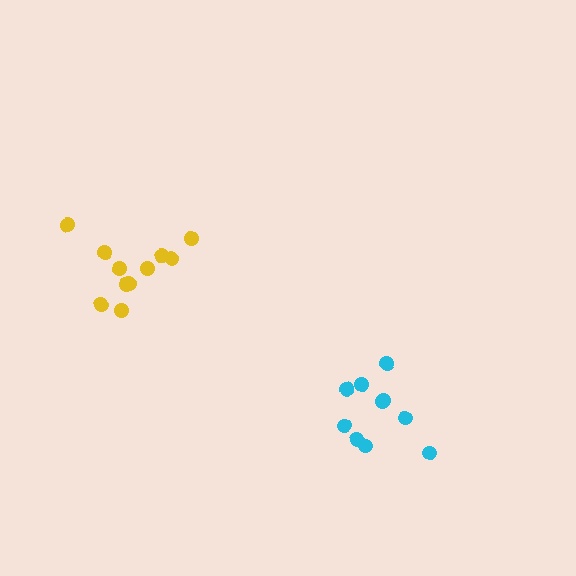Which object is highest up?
The yellow cluster is topmost.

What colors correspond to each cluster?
The clusters are colored: yellow, cyan.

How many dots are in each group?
Group 1: 11 dots, Group 2: 10 dots (21 total).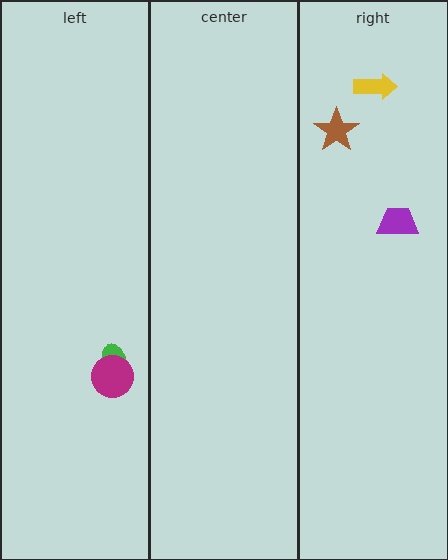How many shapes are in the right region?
3.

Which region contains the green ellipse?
The left region.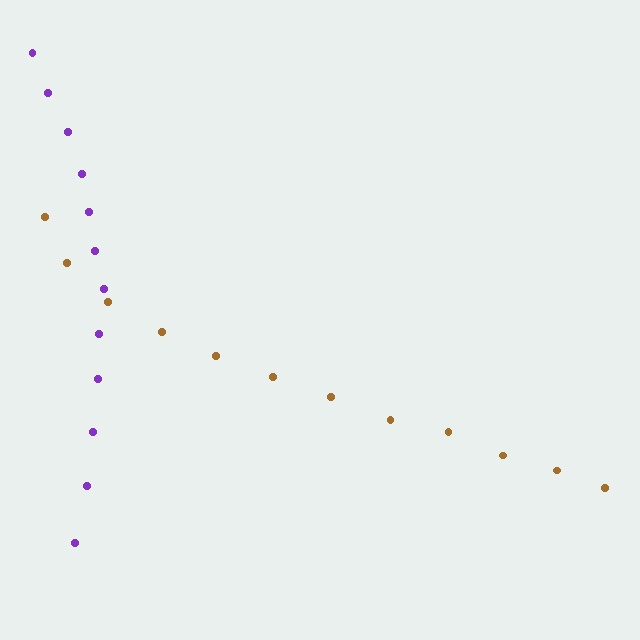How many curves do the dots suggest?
There are 2 distinct paths.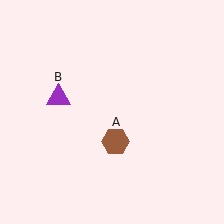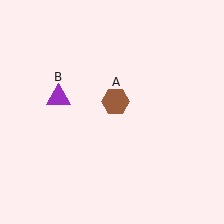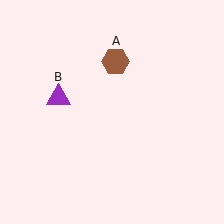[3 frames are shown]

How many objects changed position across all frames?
1 object changed position: brown hexagon (object A).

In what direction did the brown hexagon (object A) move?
The brown hexagon (object A) moved up.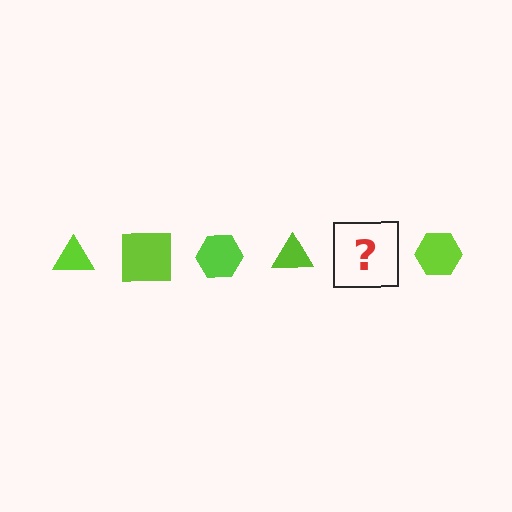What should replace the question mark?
The question mark should be replaced with a lime square.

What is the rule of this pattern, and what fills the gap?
The rule is that the pattern cycles through triangle, square, hexagon shapes in lime. The gap should be filled with a lime square.